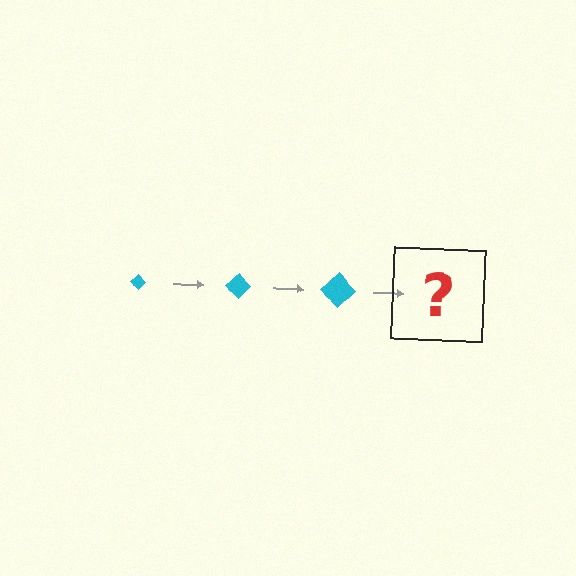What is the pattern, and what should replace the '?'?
The pattern is that the diamond gets progressively larger each step. The '?' should be a cyan diamond, larger than the previous one.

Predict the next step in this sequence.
The next step is a cyan diamond, larger than the previous one.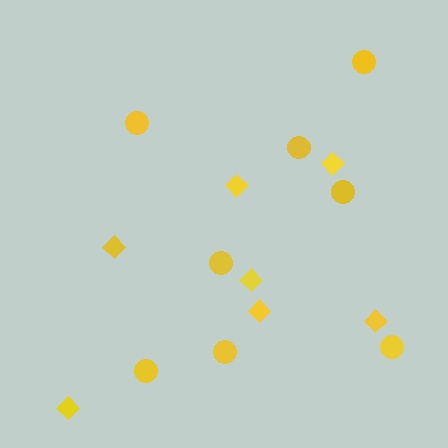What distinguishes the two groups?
There are 2 groups: one group of circles (8) and one group of diamonds (7).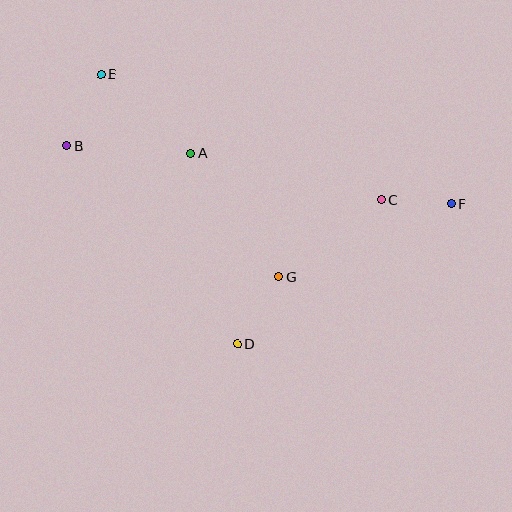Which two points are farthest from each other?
Points B and F are farthest from each other.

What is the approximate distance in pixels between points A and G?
The distance between A and G is approximately 152 pixels.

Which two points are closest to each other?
Points C and F are closest to each other.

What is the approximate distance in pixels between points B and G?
The distance between B and G is approximately 249 pixels.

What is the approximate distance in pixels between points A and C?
The distance between A and C is approximately 196 pixels.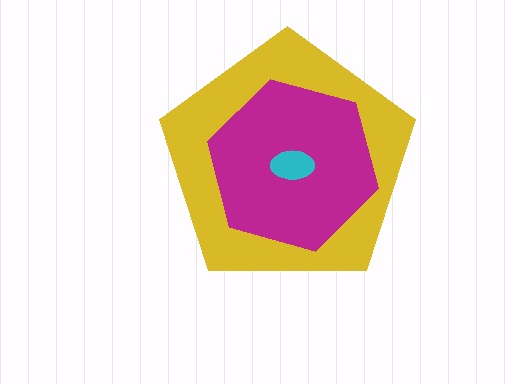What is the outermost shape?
The yellow pentagon.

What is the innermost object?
The cyan ellipse.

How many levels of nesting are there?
3.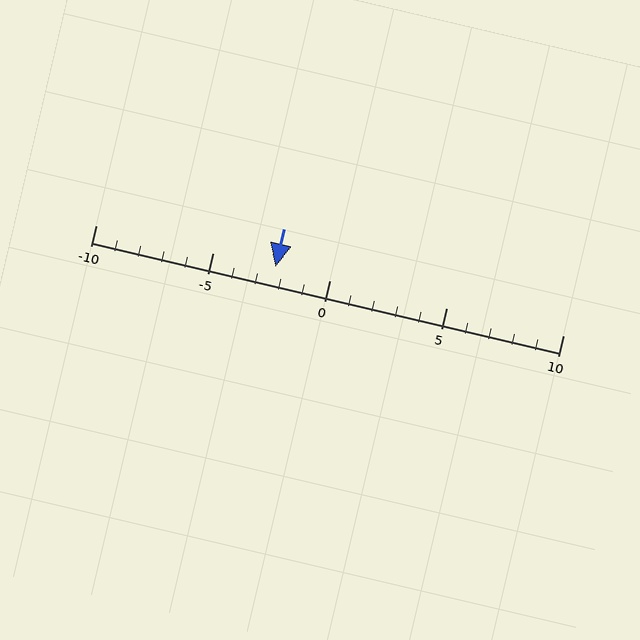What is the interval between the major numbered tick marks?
The major tick marks are spaced 5 units apart.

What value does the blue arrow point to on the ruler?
The blue arrow points to approximately -2.